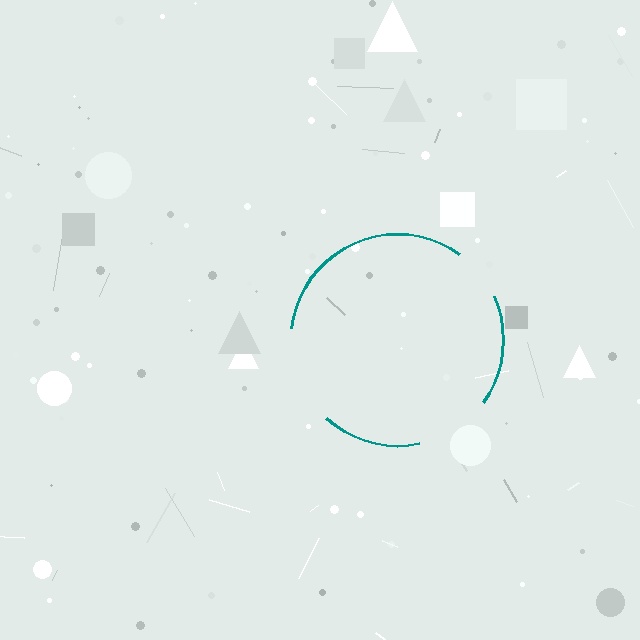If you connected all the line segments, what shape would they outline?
They would outline a circle.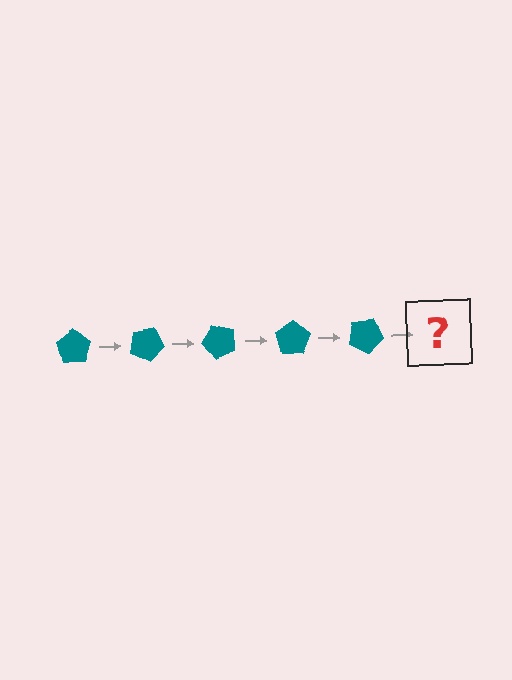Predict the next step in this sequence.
The next step is a teal pentagon rotated 125 degrees.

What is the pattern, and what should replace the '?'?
The pattern is that the pentagon rotates 25 degrees each step. The '?' should be a teal pentagon rotated 125 degrees.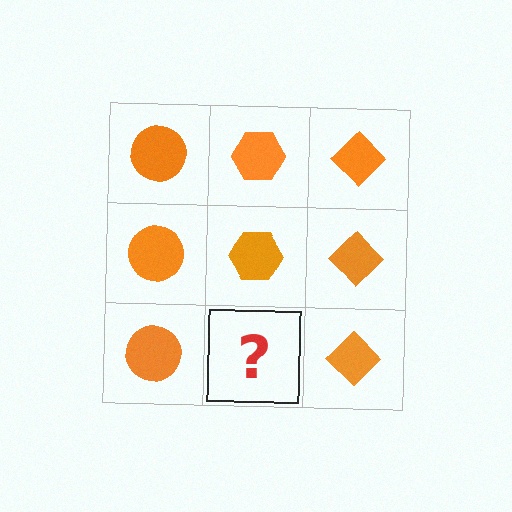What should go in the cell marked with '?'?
The missing cell should contain an orange hexagon.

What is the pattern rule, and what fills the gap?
The rule is that each column has a consistent shape. The gap should be filled with an orange hexagon.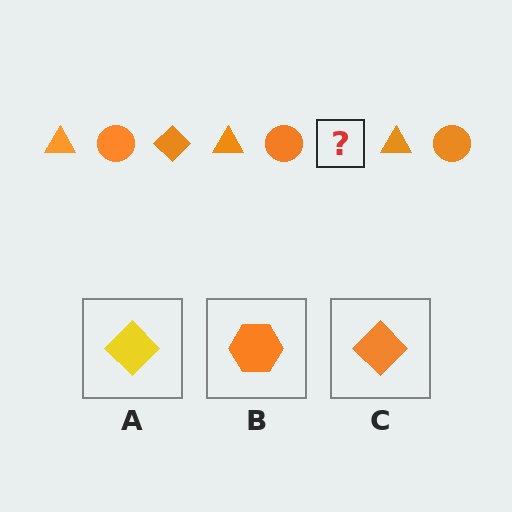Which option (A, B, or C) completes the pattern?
C.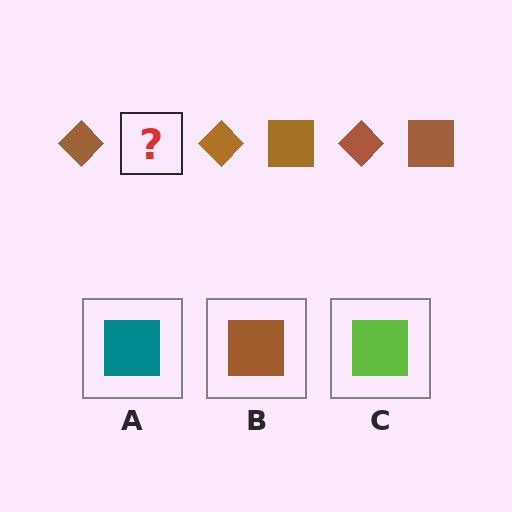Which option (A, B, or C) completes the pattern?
B.